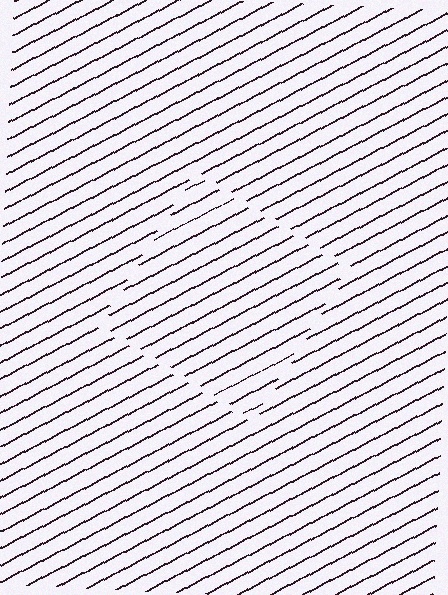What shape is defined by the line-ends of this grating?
An illusory square. The interior of the shape contains the same grating, shifted by half a period — the contour is defined by the phase discontinuity where line-ends from the inner and outer gratings abut.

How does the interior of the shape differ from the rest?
The interior of the shape contains the same grating, shifted by half a period — the contour is defined by the phase discontinuity where line-ends from the inner and outer gratings abut.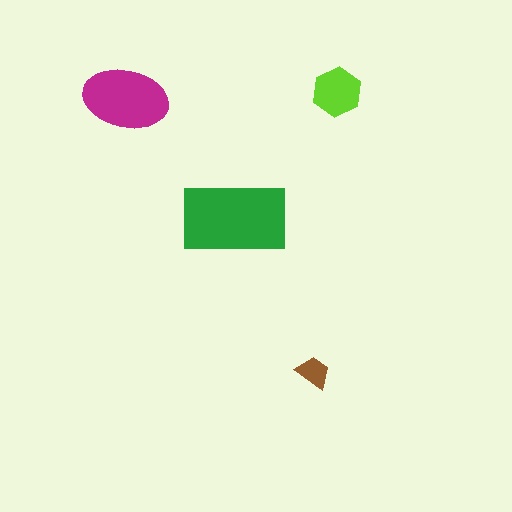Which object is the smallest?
The brown trapezoid.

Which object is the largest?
The green rectangle.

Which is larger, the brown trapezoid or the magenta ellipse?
The magenta ellipse.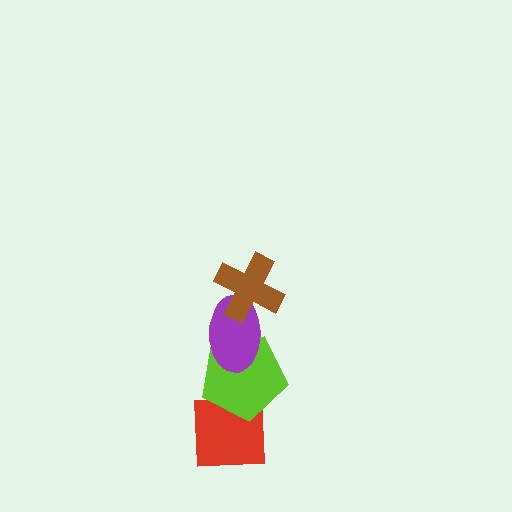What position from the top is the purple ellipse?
The purple ellipse is 2nd from the top.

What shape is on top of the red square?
The lime pentagon is on top of the red square.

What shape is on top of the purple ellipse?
The brown cross is on top of the purple ellipse.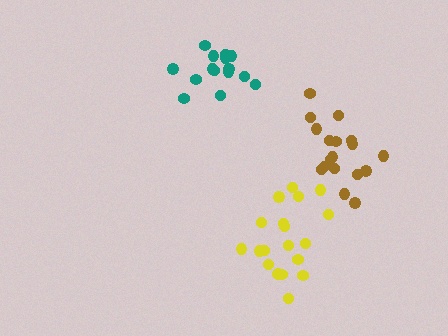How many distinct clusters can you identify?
There are 3 distinct clusters.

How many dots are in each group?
Group 1: 15 dots, Group 2: 19 dots, Group 3: 18 dots (52 total).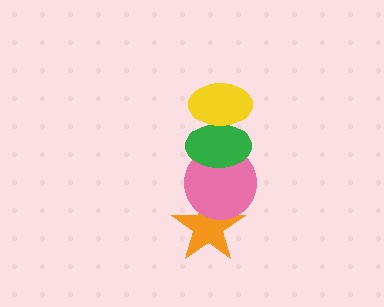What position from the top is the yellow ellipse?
The yellow ellipse is 1st from the top.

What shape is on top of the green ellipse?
The yellow ellipse is on top of the green ellipse.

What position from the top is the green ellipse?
The green ellipse is 2nd from the top.